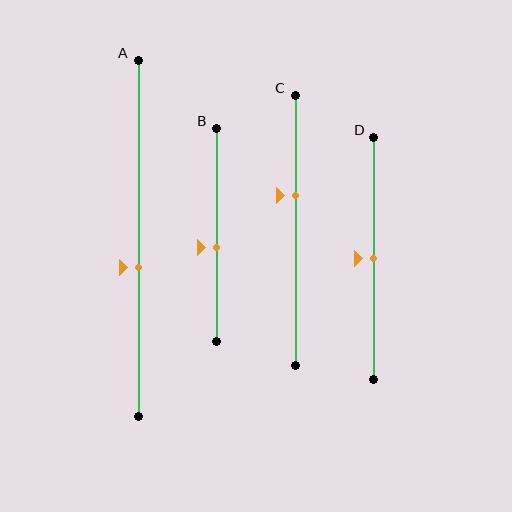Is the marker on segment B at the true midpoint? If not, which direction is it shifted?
No, the marker on segment B is shifted downward by about 6% of the segment length.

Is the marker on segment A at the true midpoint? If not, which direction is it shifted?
No, the marker on segment A is shifted downward by about 8% of the segment length.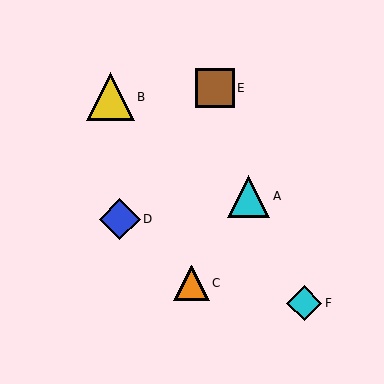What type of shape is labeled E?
Shape E is a brown square.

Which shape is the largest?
The yellow triangle (labeled B) is the largest.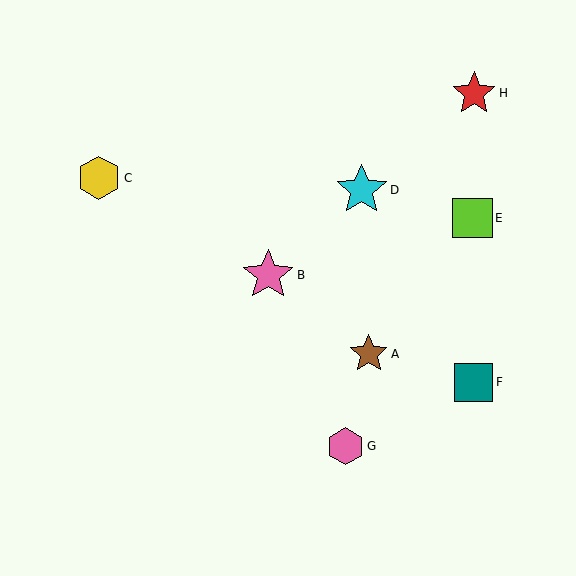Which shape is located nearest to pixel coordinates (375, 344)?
The brown star (labeled A) at (369, 354) is nearest to that location.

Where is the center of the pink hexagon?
The center of the pink hexagon is at (345, 446).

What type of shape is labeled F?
Shape F is a teal square.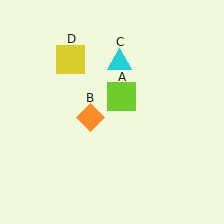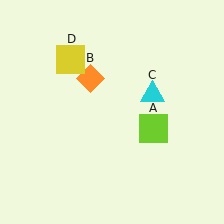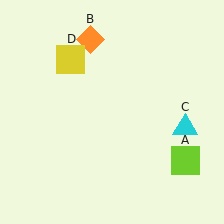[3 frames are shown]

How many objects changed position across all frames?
3 objects changed position: lime square (object A), orange diamond (object B), cyan triangle (object C).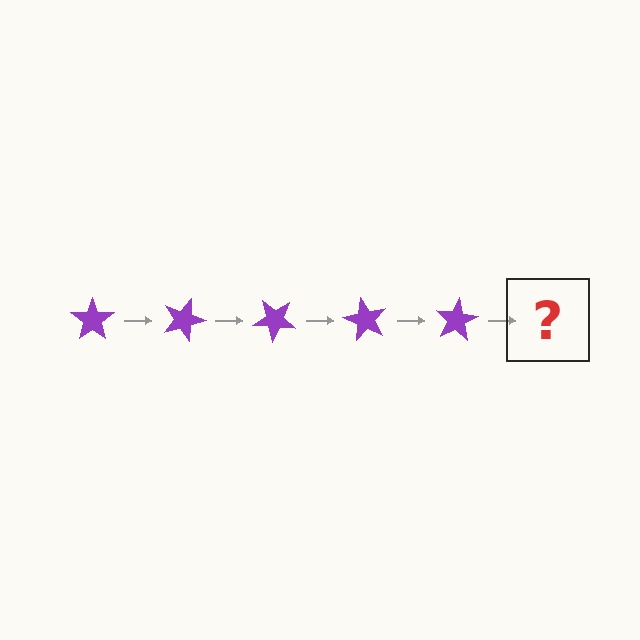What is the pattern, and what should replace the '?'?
The pattern is that the star rotates 20 degrees each step. The '?' should be a purple star rotated 100 degrees.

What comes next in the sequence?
The next element should be a purple star rotated 100 degrees.